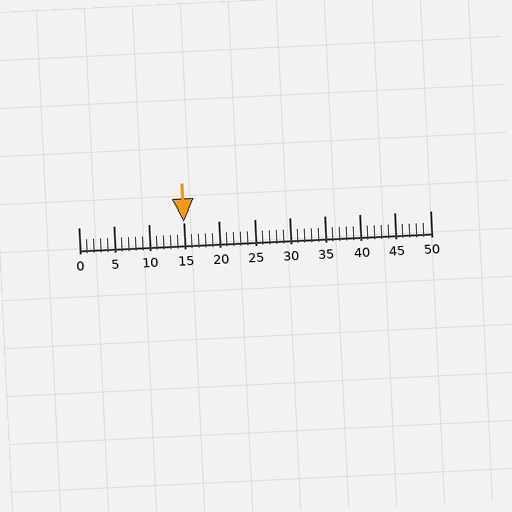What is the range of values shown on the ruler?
The ruler shows values from 0 to 50.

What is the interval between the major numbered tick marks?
The major tick marks are spaced 5 units apart.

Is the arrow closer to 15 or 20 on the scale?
The arrow is closer to 15.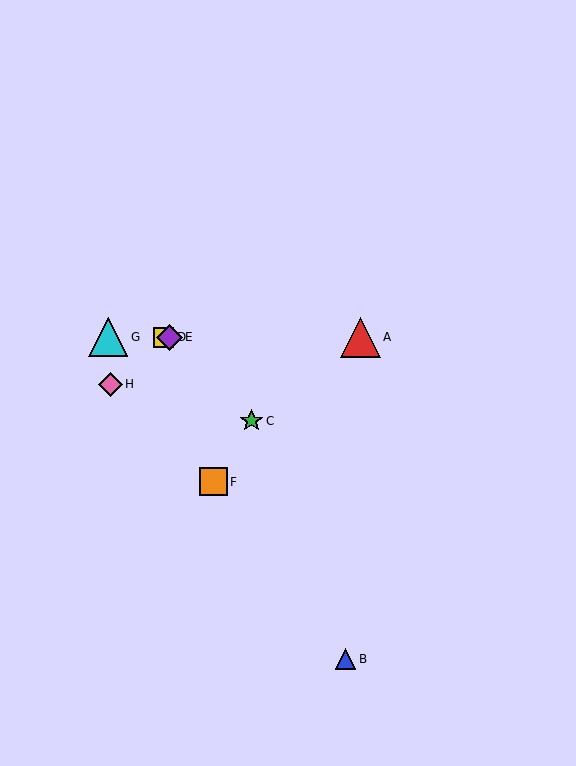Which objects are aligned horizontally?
Objects A, D, E, G are aligned horizontally.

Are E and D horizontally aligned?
Yes, both are at y≈337.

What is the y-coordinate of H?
Object H is at y≈385.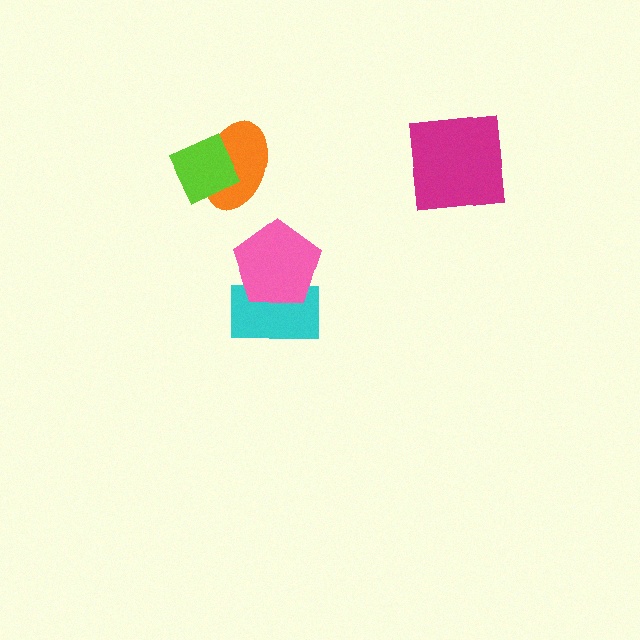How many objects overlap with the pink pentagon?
1 object overlaps with the pink pentagon.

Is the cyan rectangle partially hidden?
Yes, it is partially covered by another shape.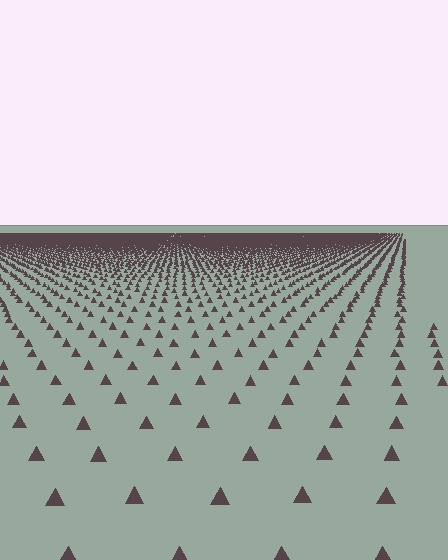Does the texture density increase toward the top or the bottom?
Density increases toward the top.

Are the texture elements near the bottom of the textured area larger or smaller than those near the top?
Larger. Near the bottom, elements are closer to the viewer and appear at a bigger on-screen size.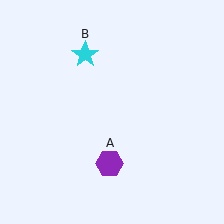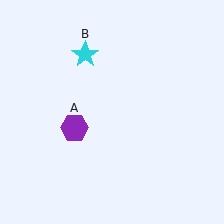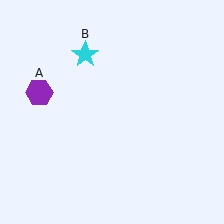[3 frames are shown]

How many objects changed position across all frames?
1 object changed position: purple hexagon (object A).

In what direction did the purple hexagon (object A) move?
The purple hexagon (object A) moved up and to the left.